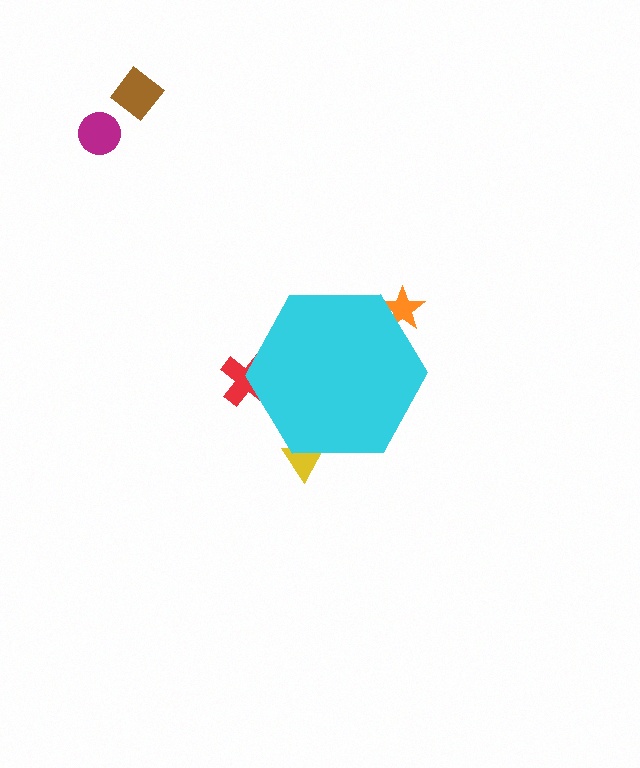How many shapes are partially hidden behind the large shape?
3 shapes are partially hidden.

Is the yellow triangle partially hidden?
Yes, the yellow triangle is partially hidden behind the cyan hexagon.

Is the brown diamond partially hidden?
No, the brown diamond is fully visible.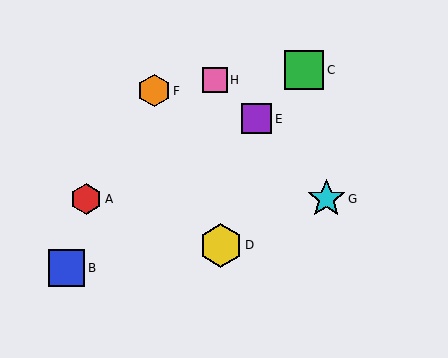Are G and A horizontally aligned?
Yes, both are at y≈199.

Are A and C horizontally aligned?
No, A is at y≈199 and C is at y≈70.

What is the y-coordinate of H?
Object H is at y≈80.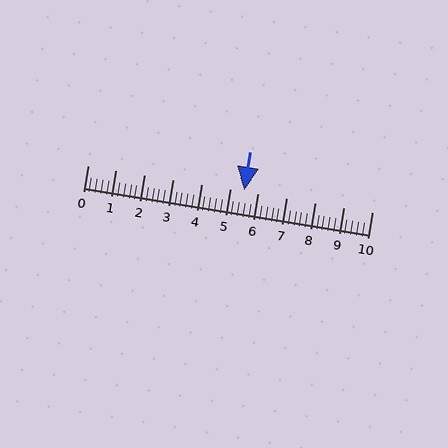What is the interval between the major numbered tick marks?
The major tick marks are spaced 1 units apart.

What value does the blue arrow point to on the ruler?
The blue arrow points to approximately 5.5.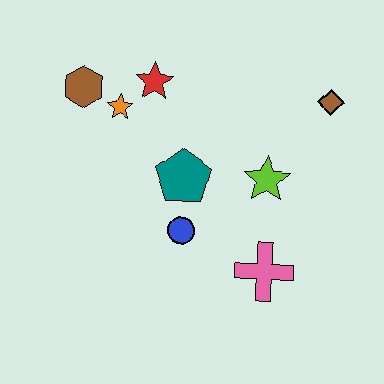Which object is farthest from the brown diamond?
The brown hexagon is farthest from the brown diamond.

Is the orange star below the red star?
Yes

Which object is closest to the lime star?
The teal pentagon is closest to the lime star.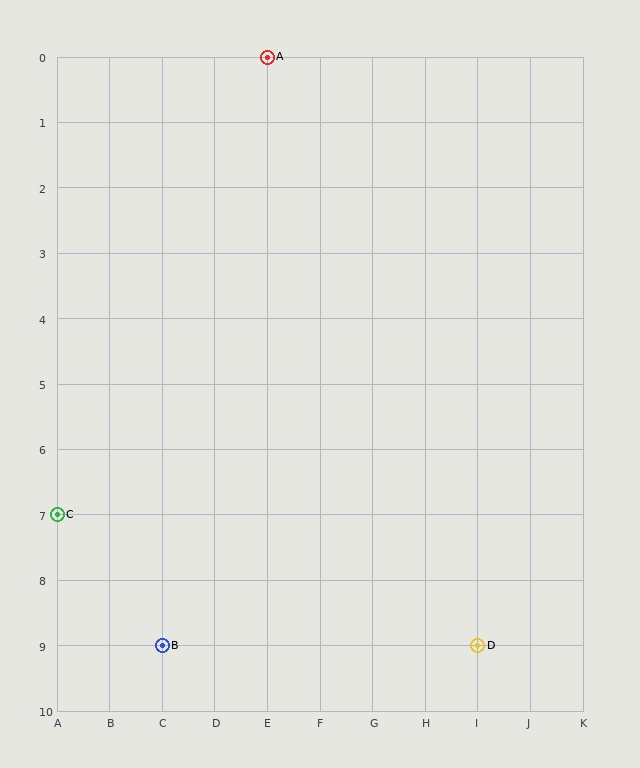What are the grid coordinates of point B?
Point B is at grid coordinates (C, 9).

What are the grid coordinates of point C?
Point C is at grid coordinates (A, 7).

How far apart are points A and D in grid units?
Points A and D are 4 columns and 9 rows apart (about 9.8 grid units diagonally).